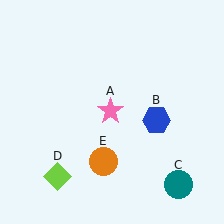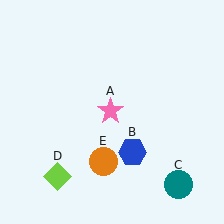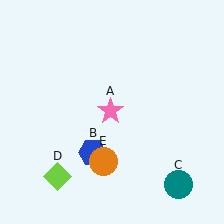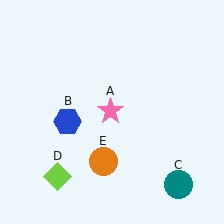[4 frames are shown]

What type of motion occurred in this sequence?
The blue hexagon (object B) rotated clockwise around the center of the scene.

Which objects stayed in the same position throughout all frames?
Pink star (object A) and teal circle (object C) and lime diamond (object D) and orange circle (object E) remained stationary.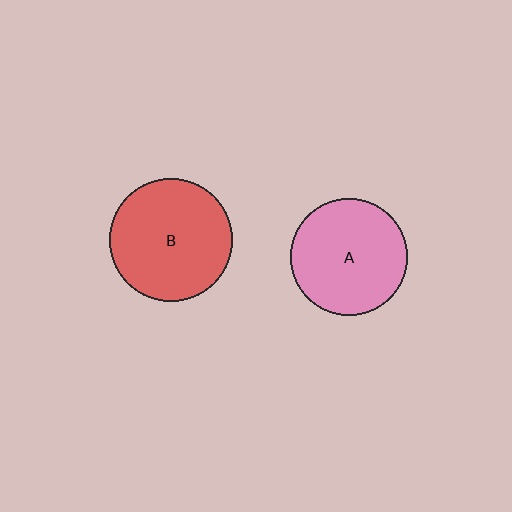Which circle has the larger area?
Circle B (red).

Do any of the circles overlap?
No, none of the circles overlap.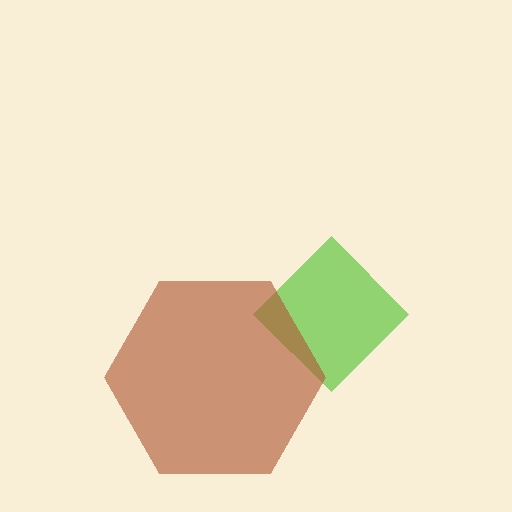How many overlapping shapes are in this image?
There are 2 overlapping shapes in the image.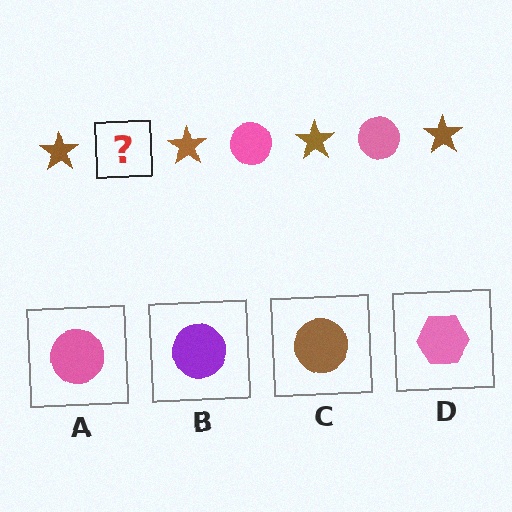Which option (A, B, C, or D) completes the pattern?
A.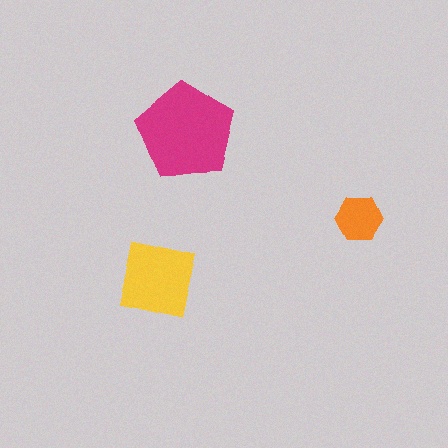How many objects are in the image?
There are 3 objects in the image.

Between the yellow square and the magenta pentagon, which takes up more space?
The magenta pentagon.